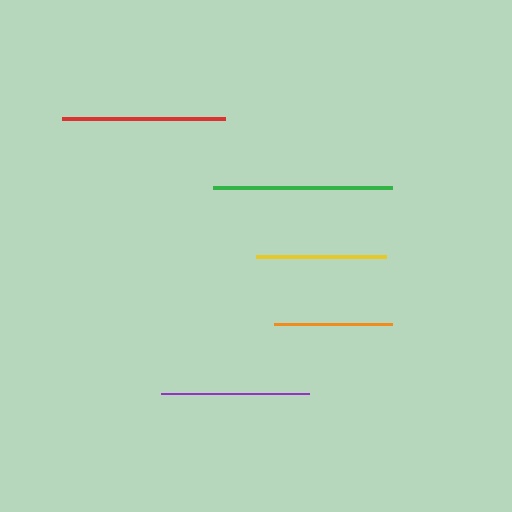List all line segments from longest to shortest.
From longest to shortest: green, red, purple, yellow, orange.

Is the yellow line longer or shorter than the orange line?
The yellow line is longer than the orange line.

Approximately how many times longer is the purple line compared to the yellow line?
The purple line is approximately 1.1 times the length of the yellow line.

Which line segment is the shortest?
The orange line is the shortest at approximately 118 pixels.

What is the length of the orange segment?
The orange segment is approximately 118 pixels long.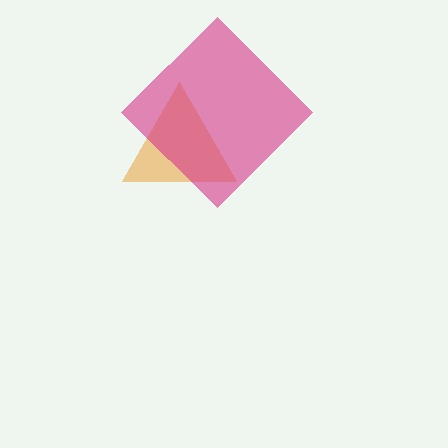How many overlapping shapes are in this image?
There are 2 overlapping shapes in the image.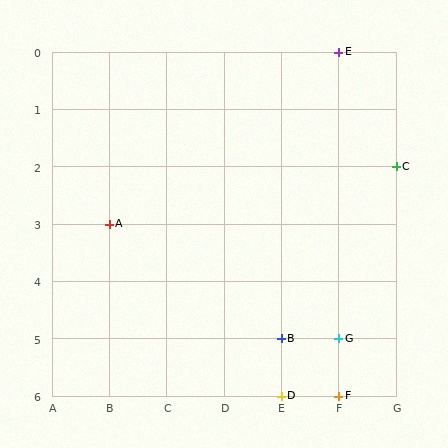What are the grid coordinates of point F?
Point F is at grid coordinates (F, 6).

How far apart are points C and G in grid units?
Points C and G are 1 column and 3 rows apart (about 3.2 grid units diagonally).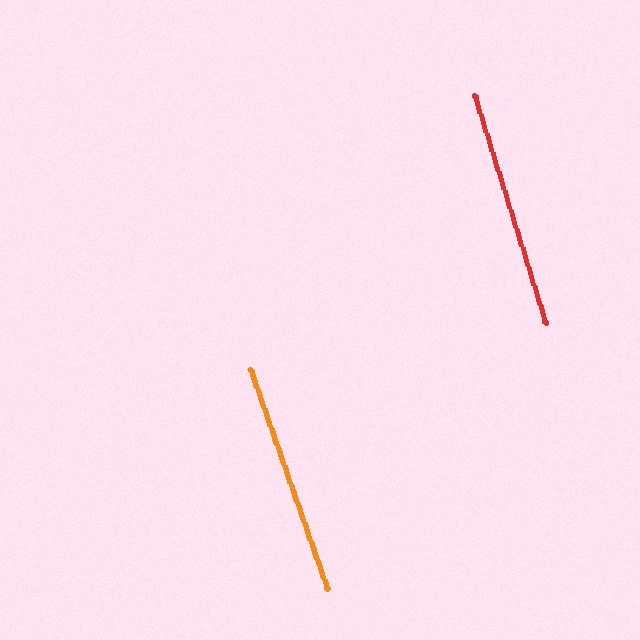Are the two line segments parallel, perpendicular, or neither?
Parallel — their directions differ by only 1.8°.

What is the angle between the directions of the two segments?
Approximately 2 degrees.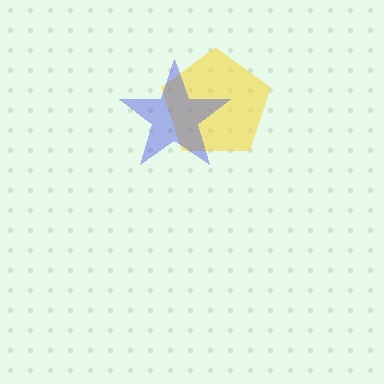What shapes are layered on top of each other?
The layered shapes are: a yellow pentagon, a blue star.